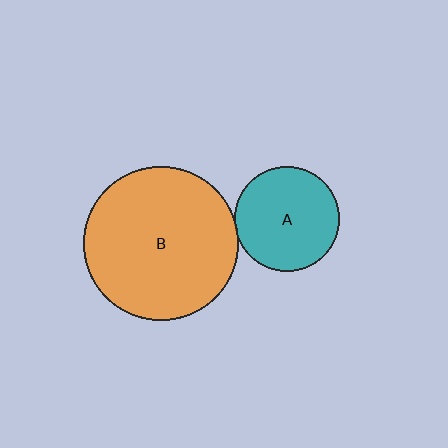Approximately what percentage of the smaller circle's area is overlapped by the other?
Approximately 5%.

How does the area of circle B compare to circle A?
Approximately 2.2 times.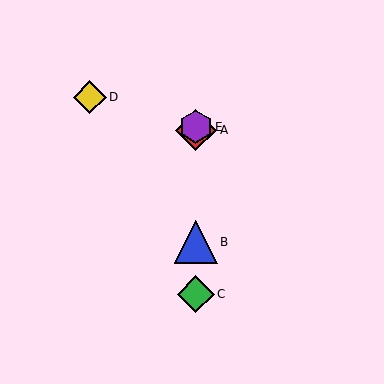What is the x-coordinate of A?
Object A is at x≈196.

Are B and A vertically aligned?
Yes, both are at x≈196.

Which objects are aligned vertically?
Objects A, B, C, E are aligned vertically.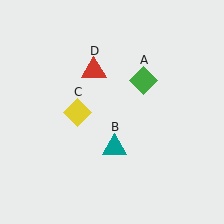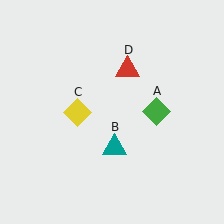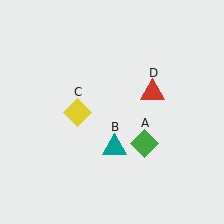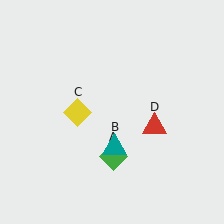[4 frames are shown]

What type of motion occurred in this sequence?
The green diamond (object A), red triangle (object D) rotated clockwise around the center of the scene.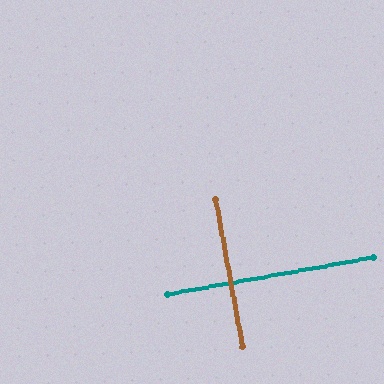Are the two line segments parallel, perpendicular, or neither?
Perpendicular — they meet at approximately 90°.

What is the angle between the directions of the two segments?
Approximately 90 degrees.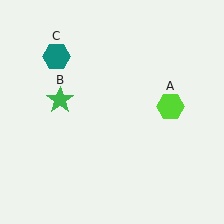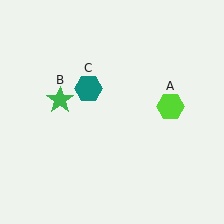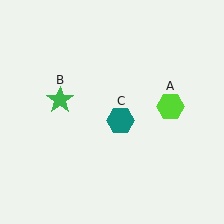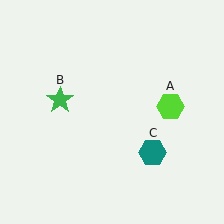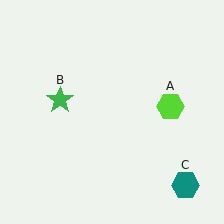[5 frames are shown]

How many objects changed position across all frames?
1 object changed position: teal hexagon (object C).